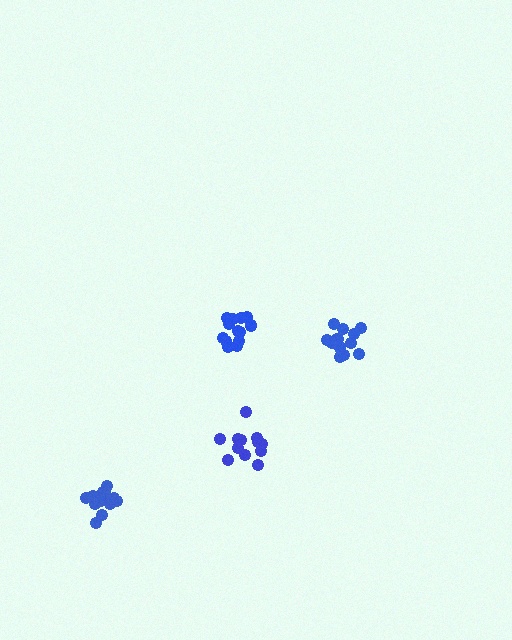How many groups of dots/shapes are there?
There are 4 groups.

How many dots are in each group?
Group 1: 13 dots, Group 2: 12 dots, Group 3: 12 dots, Group 4: 13 dots (50 total).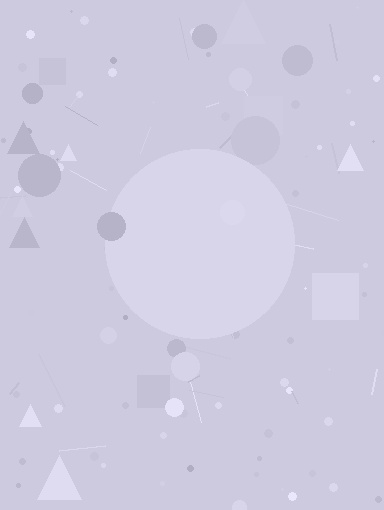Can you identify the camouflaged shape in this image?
The camouflaged shape is a circle.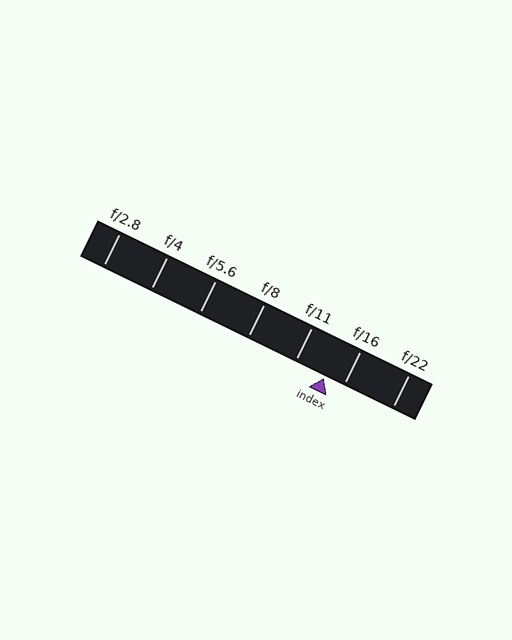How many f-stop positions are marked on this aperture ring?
There are 7 f-stop positions marked.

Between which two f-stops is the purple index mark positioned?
The index mark is between f/11 and f/16.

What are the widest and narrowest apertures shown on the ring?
The widest aperture shown is f/2.8 and the narrowest is f/22.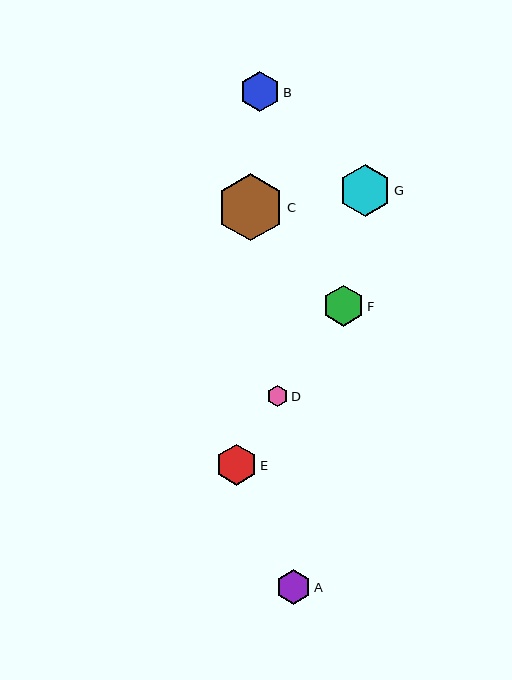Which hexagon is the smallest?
Hexagon D is the smallest with a size of approximately 22 pixels.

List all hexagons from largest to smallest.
From largest to smallest: C, G, F, E, B, A, D.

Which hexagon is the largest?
Hexagon C is the largest with a size of approximately 67 pixels.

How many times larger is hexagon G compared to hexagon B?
Hexagon G is approximately 1.3 times the size of hexagon B.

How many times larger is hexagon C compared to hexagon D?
Hexagon C is approximately 3.1 times the size of hexagon D.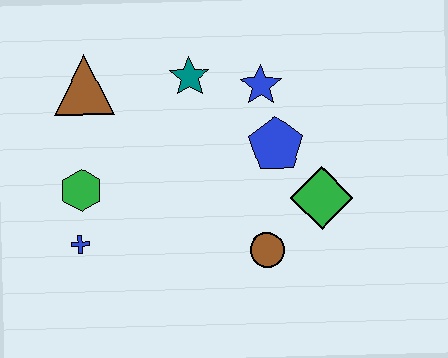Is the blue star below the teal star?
Yes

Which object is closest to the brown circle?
The green diamond is closest to the brown circle.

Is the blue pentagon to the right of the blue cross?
Yes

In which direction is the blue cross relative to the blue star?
The blue cross is to the left of the blue star.